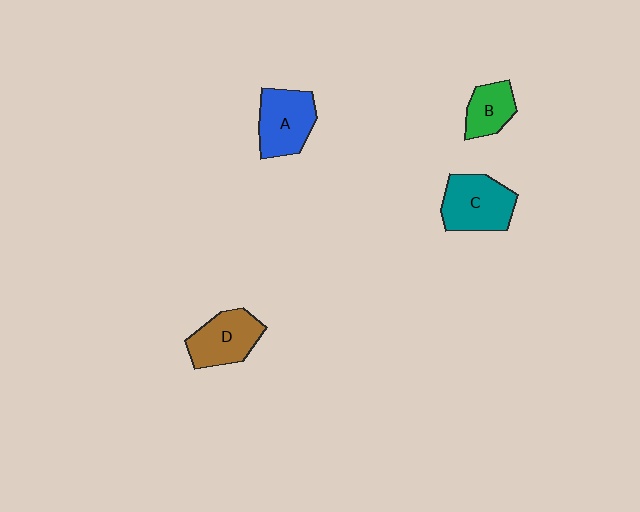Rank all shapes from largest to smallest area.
From largest to smallest: C (teal), A (blue), D (brown), B (green).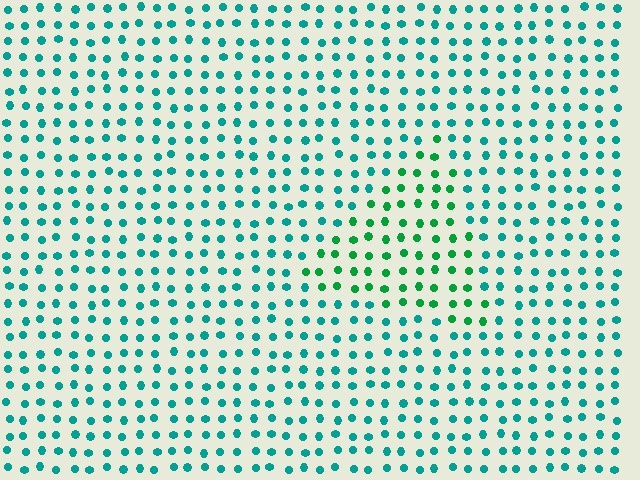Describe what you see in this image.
The image is filled with small teal elements in a uniform arrangement. A triangle-shaped region is visible where the elements are tinted to a slightly different hue, forming a subtle color boundary.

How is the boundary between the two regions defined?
The boundary is defined purely by a slight shift in hue (about 33 degrees). Spacing, size, and orientation are identical on both sides.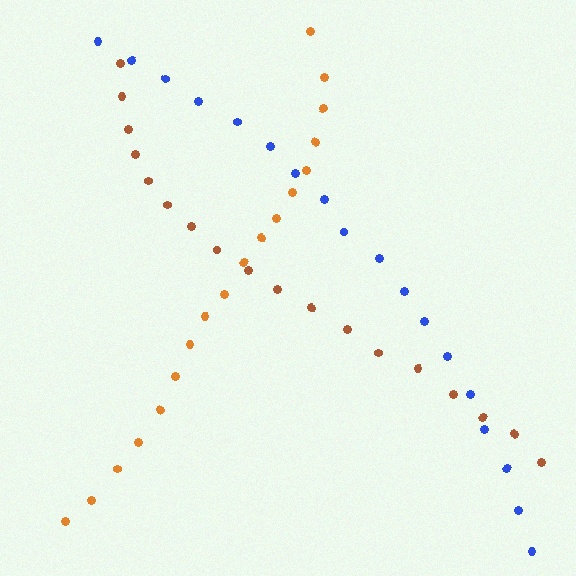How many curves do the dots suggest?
There are 3 distinct paths.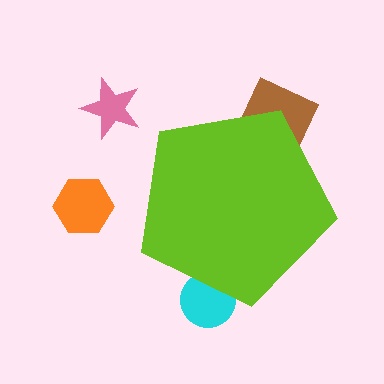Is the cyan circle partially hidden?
Yes, the cyan circle is partially hidden behind the lime pentagon.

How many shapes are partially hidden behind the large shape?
2 shapes are partially hidden.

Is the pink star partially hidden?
No, the pink star is fully visible.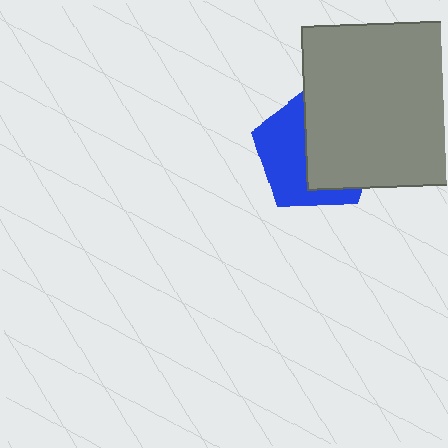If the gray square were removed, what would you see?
You would see the complete blue pentagon.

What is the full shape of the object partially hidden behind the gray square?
The partially hidden object is a blue pentagon.